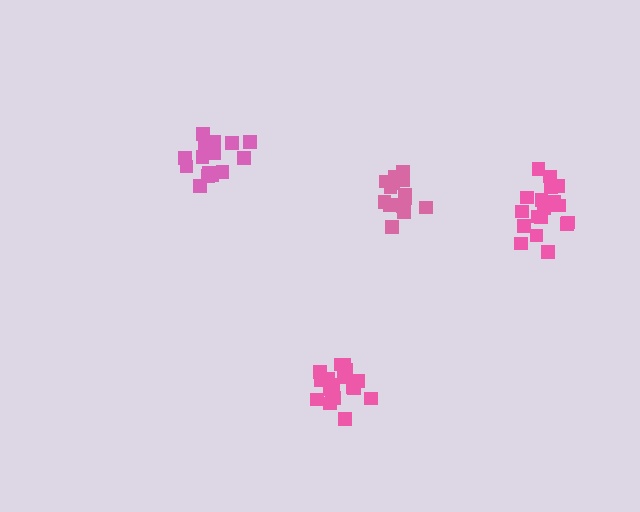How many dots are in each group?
Group 1: 15 dots, Group 2: 20 dots, Group 3: 15 dots, Group 4: 19 dots (69 total).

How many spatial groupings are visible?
There are 4 spatial groupings.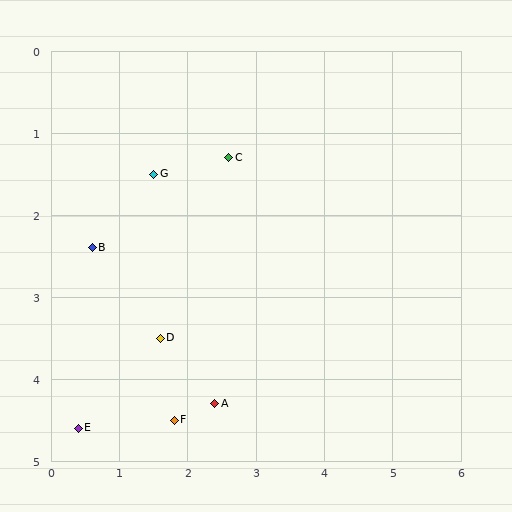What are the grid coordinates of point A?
Point A is at approximately (2.4, 4.3).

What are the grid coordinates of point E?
Point E is at approximately (0.4, 4.6).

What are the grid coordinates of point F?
Point F is at approximately (1.8, 4.5).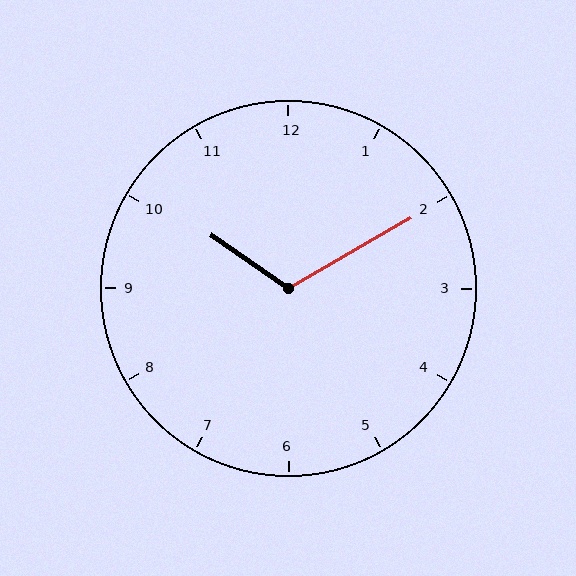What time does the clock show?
10:10.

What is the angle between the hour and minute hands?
Approximately 115 degrees.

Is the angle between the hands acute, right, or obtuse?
It is obtuse.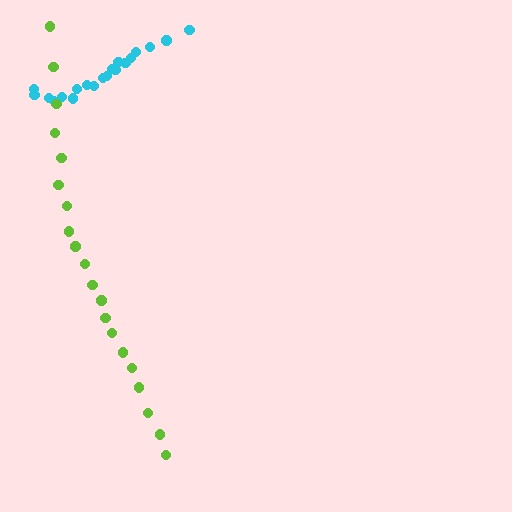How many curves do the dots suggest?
There are 2 distinct paths.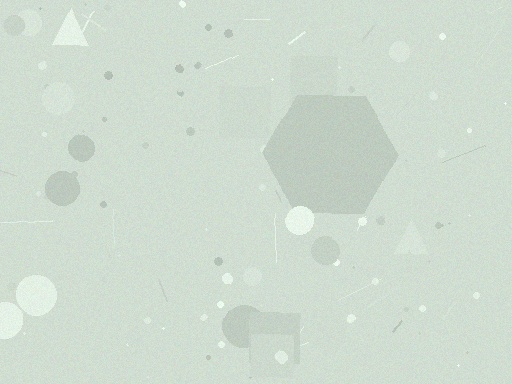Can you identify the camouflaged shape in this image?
The camouflaged shape is a hexagon.